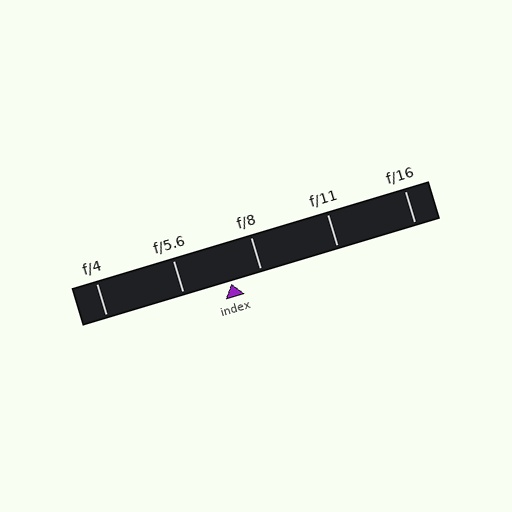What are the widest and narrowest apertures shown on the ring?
The widest aperture shown is f/4 and the narrowest is f/16.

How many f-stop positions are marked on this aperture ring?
There are 5 f-stop positions marked.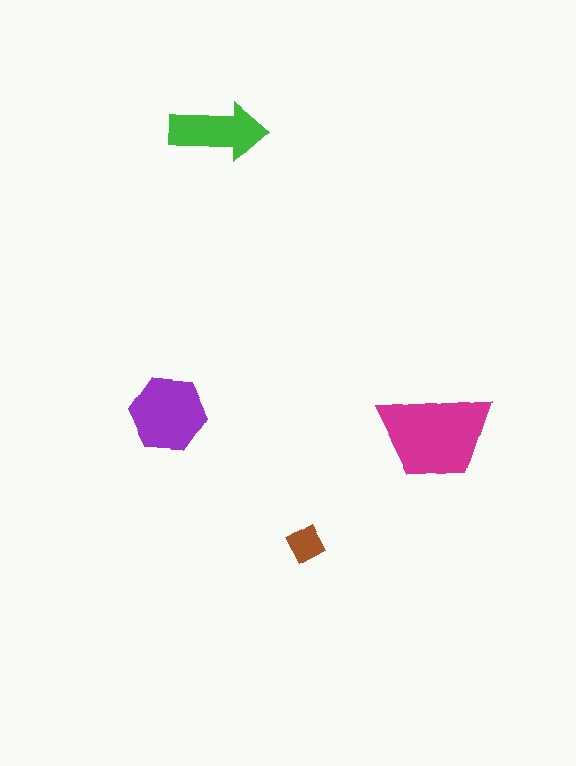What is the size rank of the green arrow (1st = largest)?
3rd.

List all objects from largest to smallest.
The magenta trapezoid, the purple hexagon, the green arrow, the brown diamond.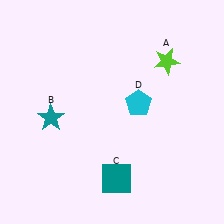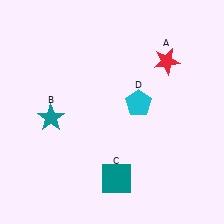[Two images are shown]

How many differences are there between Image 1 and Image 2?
There is 1 difference between the two images.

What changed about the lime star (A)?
In Image 1, A is lime. In Image 2, it changed to red.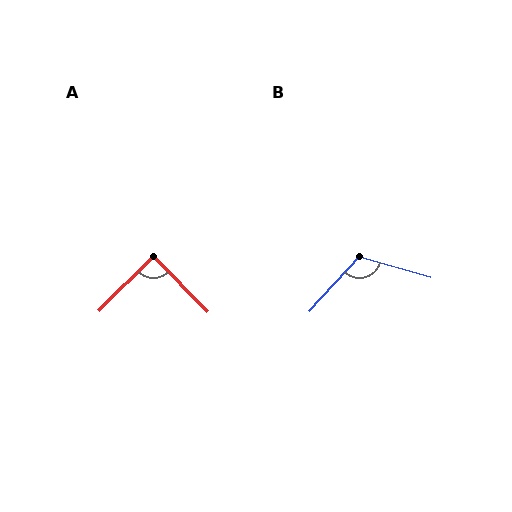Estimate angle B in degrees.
Approximately 116 degrees.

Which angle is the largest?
B, at approximately 116 degrees.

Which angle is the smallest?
A, at approximately 89 degrees.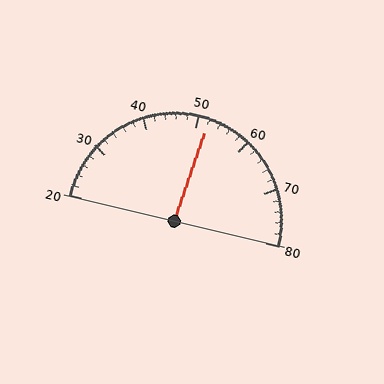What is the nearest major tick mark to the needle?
The nearest major tick mark is 50.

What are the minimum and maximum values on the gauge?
The gauge ranges from 20 to 80.